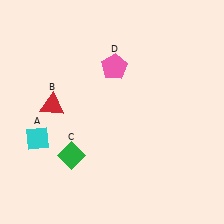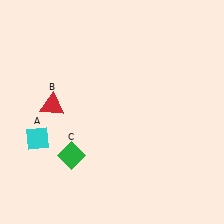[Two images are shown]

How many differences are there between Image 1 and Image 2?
There is 1 difference between the two images.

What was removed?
The pink pentagon (D) was removed in Image 2.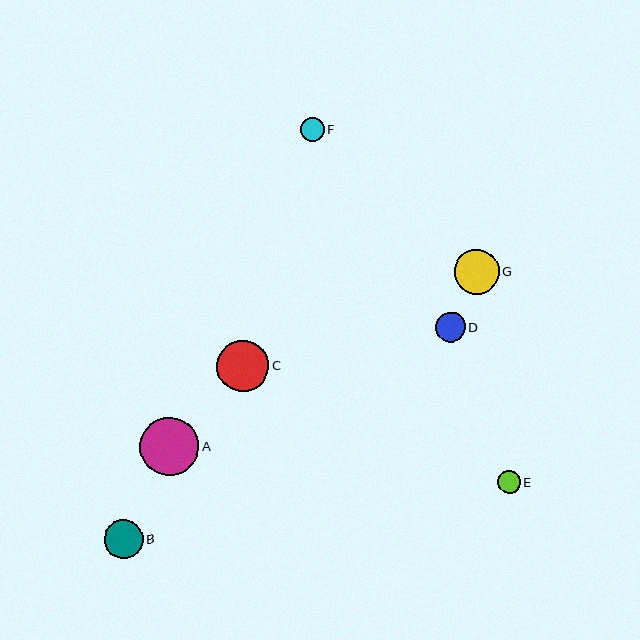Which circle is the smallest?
Circle E is the smallest with a size of approximately 23 pixels.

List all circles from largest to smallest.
From largest to smallest: A, C, G, B, D, F, E.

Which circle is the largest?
Circle A is the largest with a size of approximately 59 pixels.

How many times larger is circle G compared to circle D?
Circle G is approximately 1.5 times the size of circle D.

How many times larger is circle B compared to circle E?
Circle B is approximately 1.7 times the size of circle E.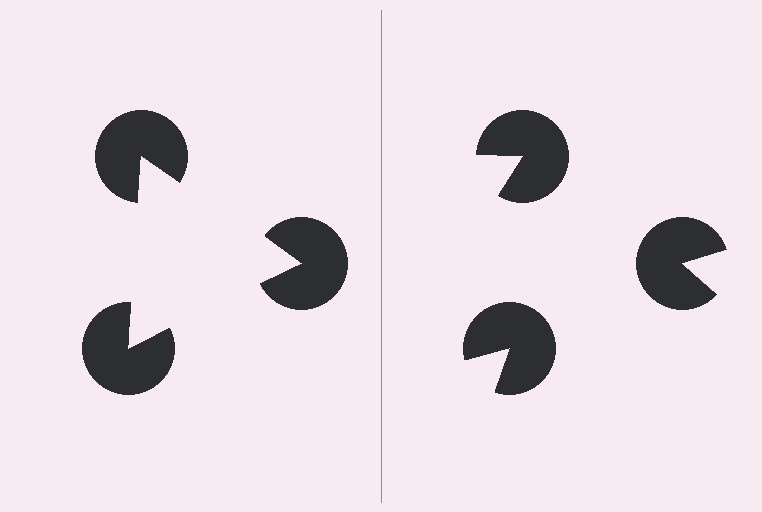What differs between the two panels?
The pac-man discs are positioned identically on both sides; only the wedge orientations differ. On the left they align to a triangle; on the right they are misaligned.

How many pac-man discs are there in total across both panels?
6 — 3 on each side.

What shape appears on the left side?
An illusory triangle.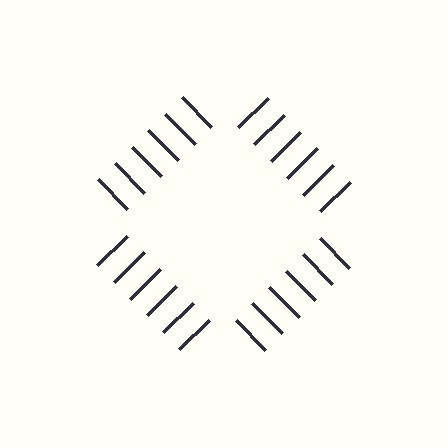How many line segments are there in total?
24 — 6 along each of the 4 edges.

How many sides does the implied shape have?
4 sides — the line-ends trace a square.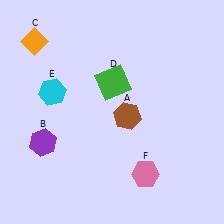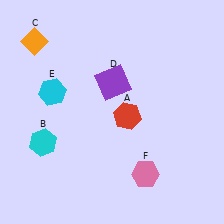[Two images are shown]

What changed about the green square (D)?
In Image 1, D is green. In Image 2, it changed to purple.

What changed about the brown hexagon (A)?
In Image 1, A is brown. In Image 2, it changed to red.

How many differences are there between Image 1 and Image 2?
There are 3 differences between the two images.